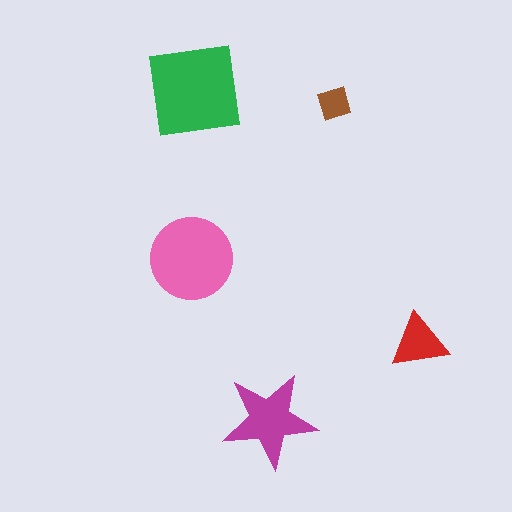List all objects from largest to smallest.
The green square, the pink circle, the magenta star, the red triangle, the brown square.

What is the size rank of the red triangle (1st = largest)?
4th.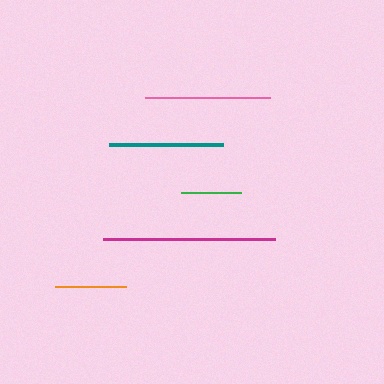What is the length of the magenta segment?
The magenta segment is approximately 171 pixels long.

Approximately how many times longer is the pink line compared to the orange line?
The pink line is approximately 1.8 times the length of the orange line.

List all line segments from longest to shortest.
From longest to shortest: magenta, pink, teal, orange, green.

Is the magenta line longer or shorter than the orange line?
The magenta line is longer than the orange line.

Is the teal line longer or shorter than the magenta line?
The magenta line is longer than the teal line.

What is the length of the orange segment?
The orange segment is approximately 71 pixels long.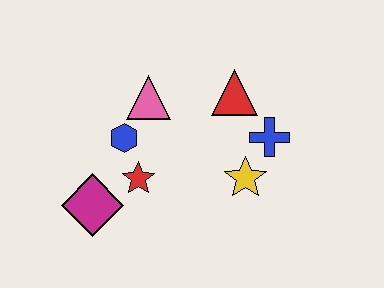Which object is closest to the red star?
The blue hexagon is closest to the red star.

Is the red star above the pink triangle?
No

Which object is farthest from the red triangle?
The magenta diamond is farthest from the red triangle.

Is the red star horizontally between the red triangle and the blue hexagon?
Yes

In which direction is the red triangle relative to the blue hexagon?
The red triangle is to the right of the blue hexagon.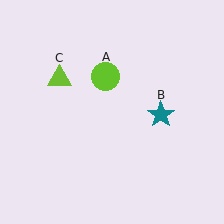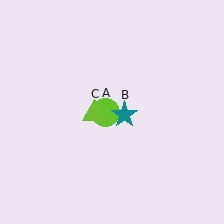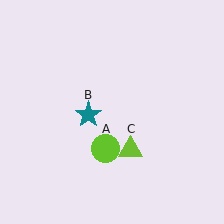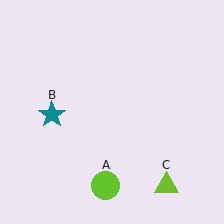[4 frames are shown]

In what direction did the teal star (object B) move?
The teal star (object B) moved left.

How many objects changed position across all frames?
3 objects changed position: lime circle (object A), teal star (object B), lime triangle (object C).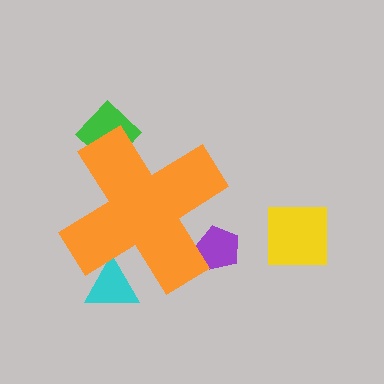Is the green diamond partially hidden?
Yes, the green diamond is partially hidden behind the orange cross.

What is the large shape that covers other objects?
An orange cross.